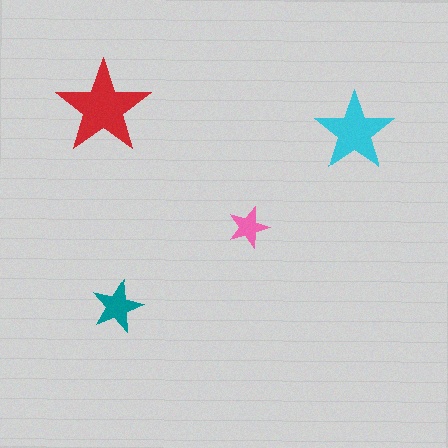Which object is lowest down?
The teal star is bottommost.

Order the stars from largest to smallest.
the red one, the cyan one, the teal one, the pink one.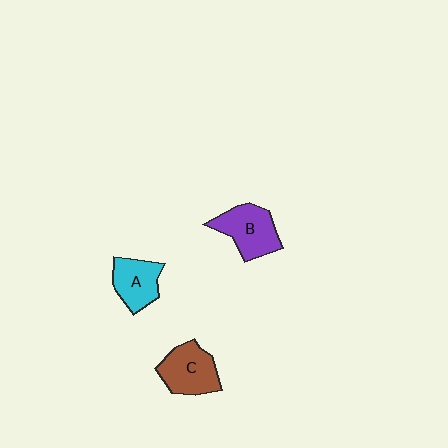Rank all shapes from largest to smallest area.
From largest to smallest: B (purple), C (brown), A (cyan).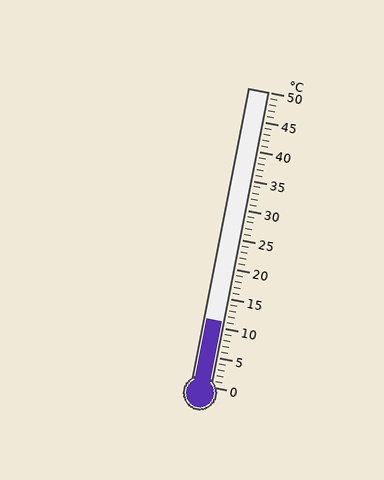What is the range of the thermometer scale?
The thermometer scale ranges from 0°C to 50°C.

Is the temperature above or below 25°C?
The temperature is below 25°C.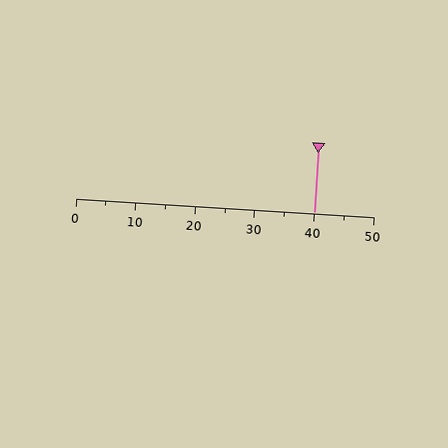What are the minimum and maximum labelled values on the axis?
The axis runs from 0 to 50.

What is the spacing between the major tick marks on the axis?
The major ticks are spaced 10 apart.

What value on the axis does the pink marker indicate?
The marker indicates approximately 40.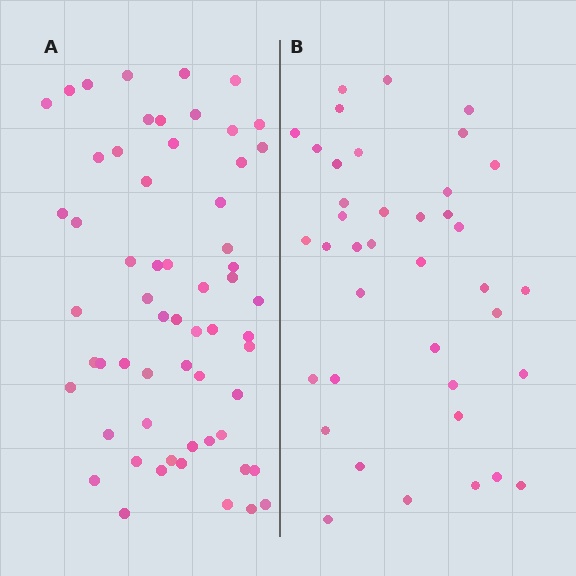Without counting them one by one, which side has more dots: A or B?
Region A (the left region) has more dots.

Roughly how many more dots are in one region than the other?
Region A has approximately 20 more dots than region B.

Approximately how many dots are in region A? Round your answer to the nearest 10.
About 60 dots.